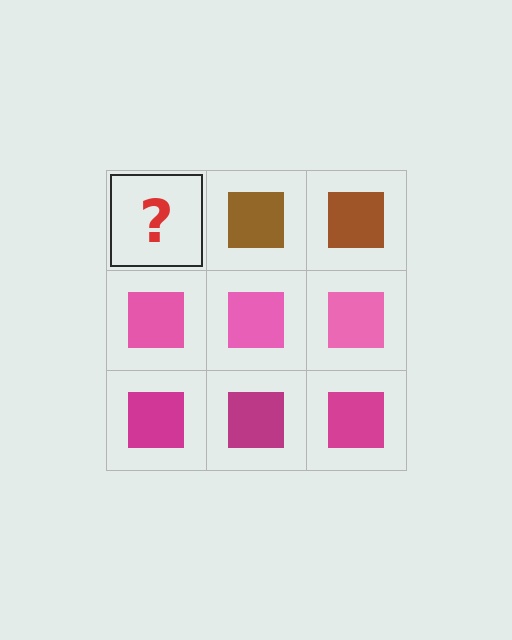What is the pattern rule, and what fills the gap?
The rule is that each row has a consistent color. The gap should be filled with a brown square.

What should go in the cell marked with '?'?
The missing cell should contain a brown square.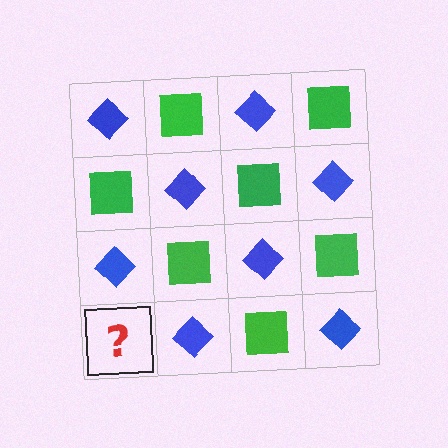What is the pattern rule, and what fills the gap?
The rule is that it alternates blue diamond and green square in a checkerboard pattern. The gap should be filled with a green square.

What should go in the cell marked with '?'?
The missing cell should contain a green square.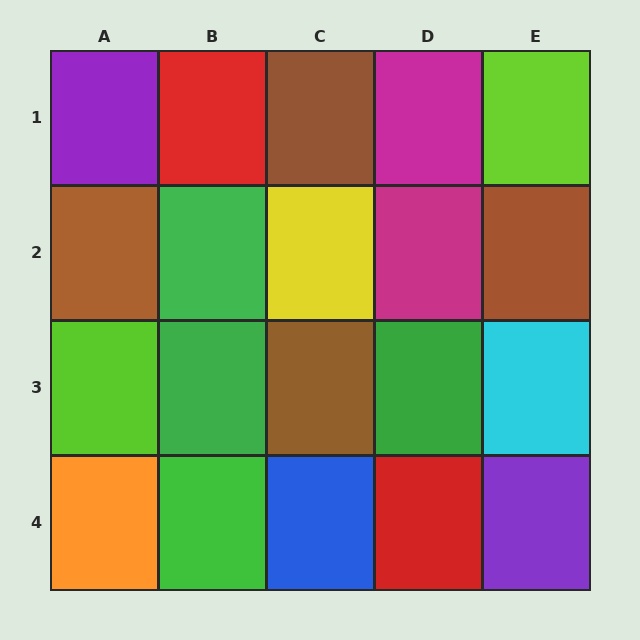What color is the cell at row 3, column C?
Brown.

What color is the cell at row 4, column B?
Green.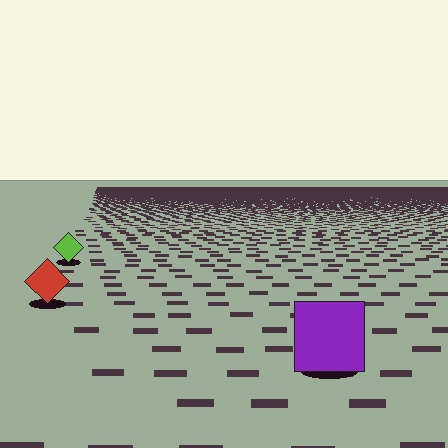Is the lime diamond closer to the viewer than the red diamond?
No. The red diamond is closer — you can tell from the texture gradient: the ground texture is coarser near it.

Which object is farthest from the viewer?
The lime diamond is farthest from the viewer. It appears smaller and the ground texture around it is denser.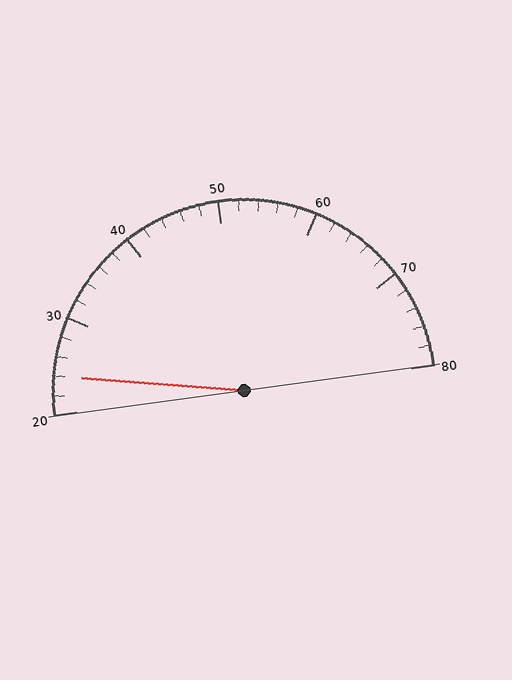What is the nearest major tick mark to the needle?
The nearest major tick mark is 20.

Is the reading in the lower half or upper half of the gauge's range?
The reading is in the lower half of the range (20 to 80).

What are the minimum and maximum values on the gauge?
The gauge ranges from 20 to 80.